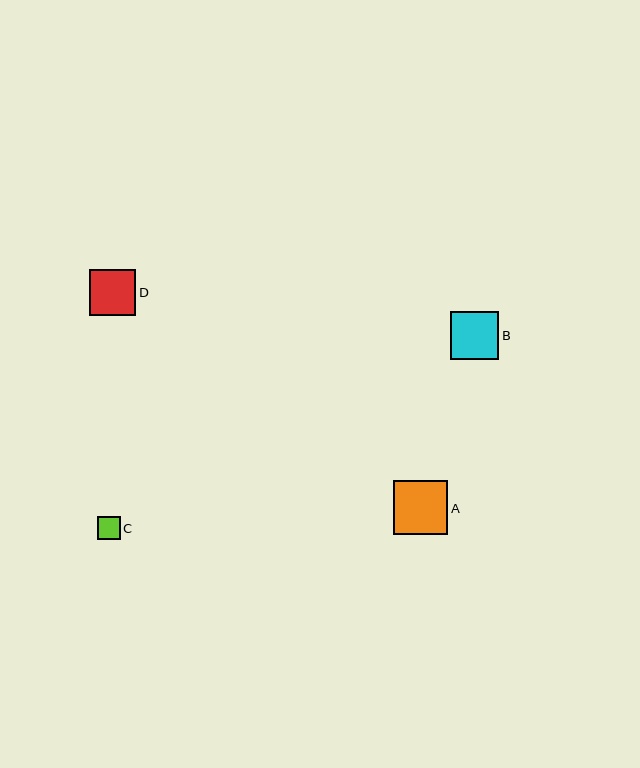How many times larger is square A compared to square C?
Square A is approximately 2.4 times the size of square C.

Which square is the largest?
Square A is the largest with a size of approximately 54 pixels.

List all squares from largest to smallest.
From largest to smallest: A, B, D, C.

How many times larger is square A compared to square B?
Square A is approximately 1.1 times the size of square B.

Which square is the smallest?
Square C is the smallest with a size of approximately 23 pixels.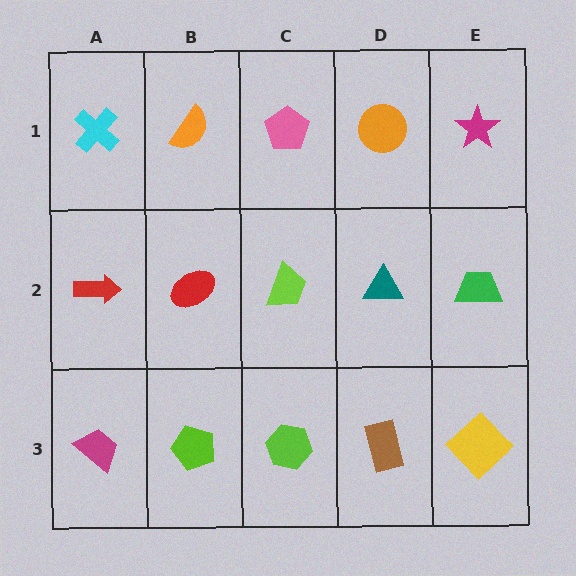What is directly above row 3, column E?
A green trapezoid.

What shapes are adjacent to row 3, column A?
A red arrow (row 2, column A), a lime pentagon (row 3, column B).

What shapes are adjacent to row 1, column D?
A teal triangle (row 2, column D), a pink pentagon (row 1, column C), a magenta star (row 1, column E).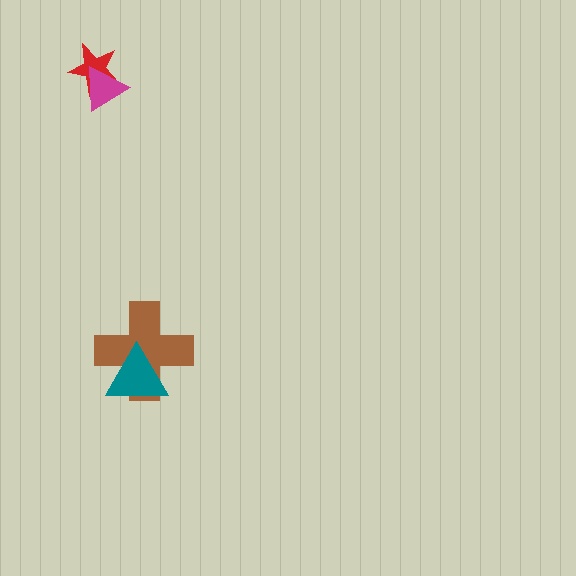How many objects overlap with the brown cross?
1 object overlaps with the brown cross.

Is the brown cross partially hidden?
Yes, it is partially covered by another shape.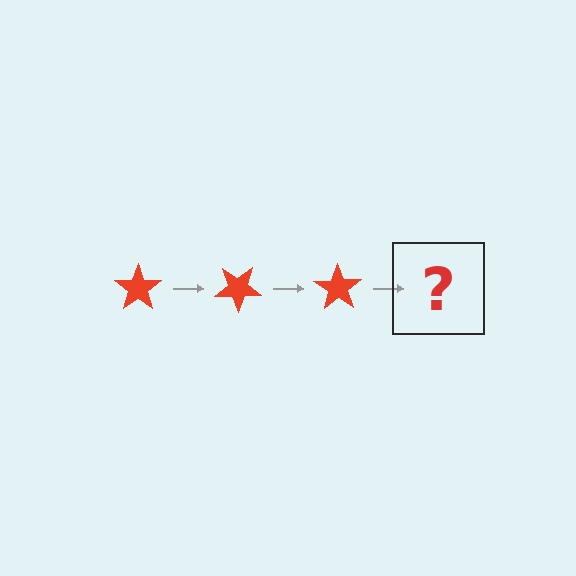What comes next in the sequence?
The next element should be a red star rotated 105 degrees.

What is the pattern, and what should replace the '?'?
The pattern is that the star rotates 35 degrees each step. The '?' should be a red star rotated 105 degrees.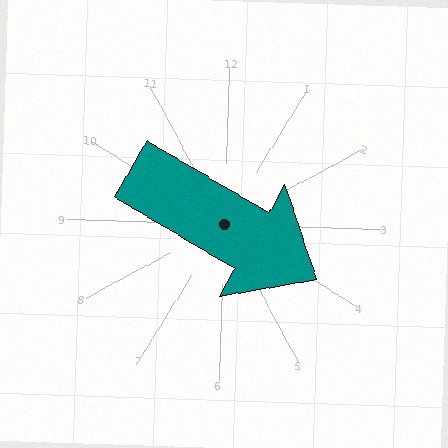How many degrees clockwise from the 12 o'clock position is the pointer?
Approximately 119 degrees.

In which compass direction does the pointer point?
Southeast.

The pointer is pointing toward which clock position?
Roughly 4 o'clock.